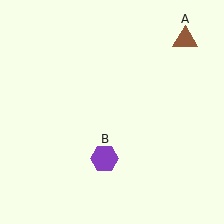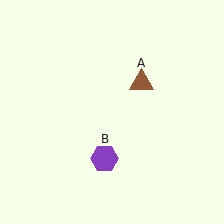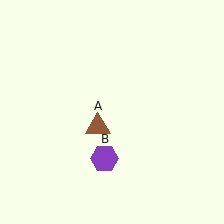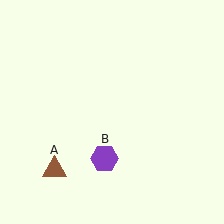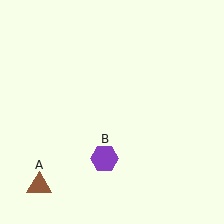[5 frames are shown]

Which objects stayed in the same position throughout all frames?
Purple hexagon (object B) remained stationary.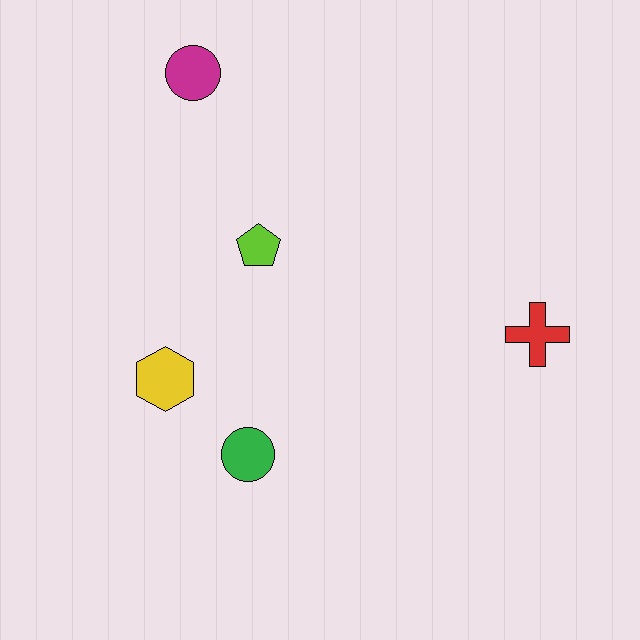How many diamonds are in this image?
There are no diamonds.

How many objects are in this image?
There are 5 objects.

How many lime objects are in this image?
There is 1 lime object.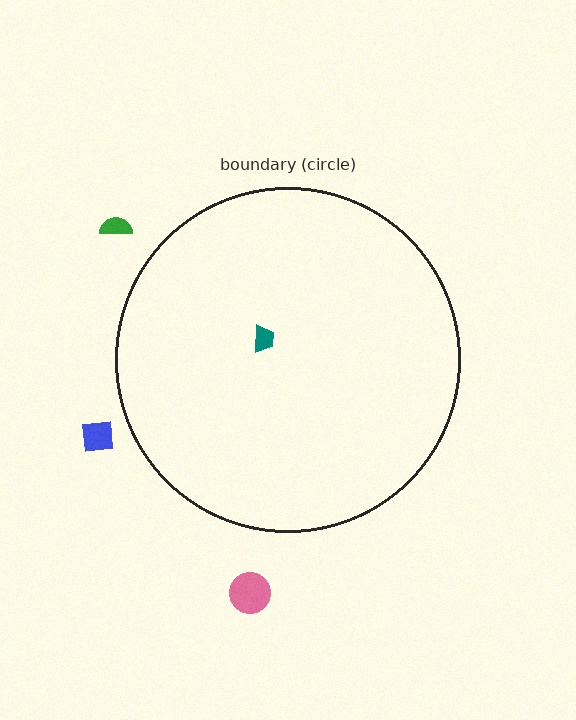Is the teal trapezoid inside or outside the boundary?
Inside.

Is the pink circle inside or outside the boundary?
Outside.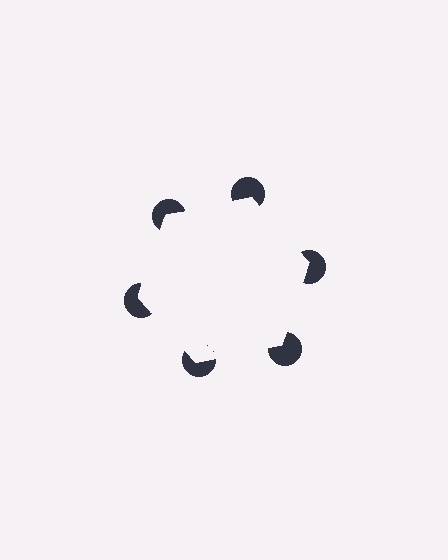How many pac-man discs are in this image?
There are 6 — one at each vertex of the illusory hexagon.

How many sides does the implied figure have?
6 sides.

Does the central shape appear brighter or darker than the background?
It typically appears slightly brighter than the background, even though no actual brightness change is drawn.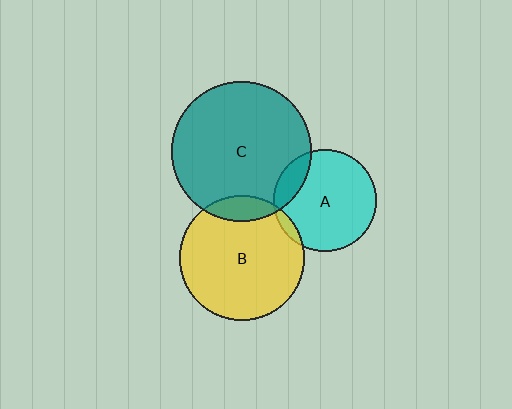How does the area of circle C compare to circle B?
Approximately 1.2 times.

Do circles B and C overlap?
Yes.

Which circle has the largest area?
Circle C (teal).